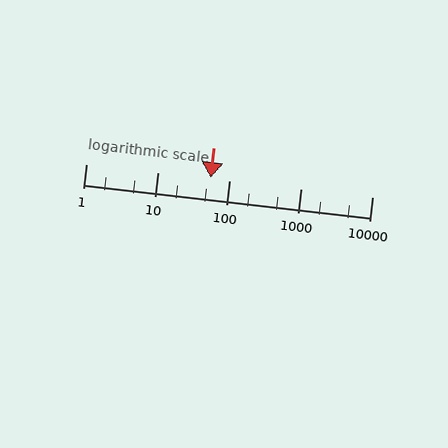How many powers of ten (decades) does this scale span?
The scale spans 4 decades, from 1 to 10000.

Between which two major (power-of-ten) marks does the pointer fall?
The pointer is between 10 and 100.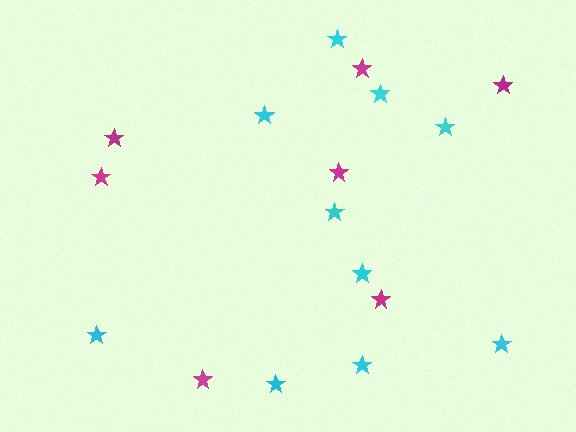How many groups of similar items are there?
There are 2 groups: one group of magenta stars (7) and one group of cyan stars (10).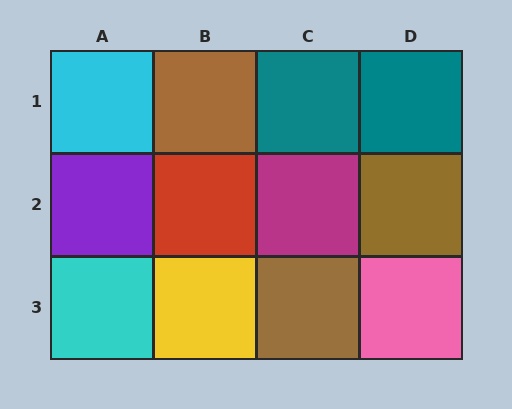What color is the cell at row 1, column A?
Cyan.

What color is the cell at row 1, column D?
Teal.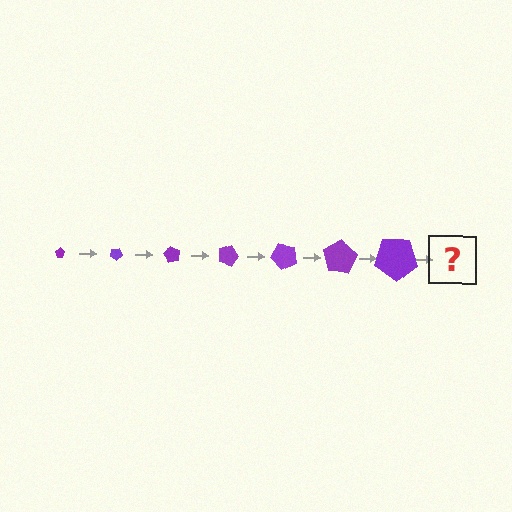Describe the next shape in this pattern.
It should be a pentagon, larger than the previous one and rotated 210 degrees from the start.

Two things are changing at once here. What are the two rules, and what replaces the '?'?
The two rules are that the pentagon grows larger each step and it rotates 30 degrees each step. The '?' should be a pentagon, larger than the previous one and rotated 210 degrees from the start.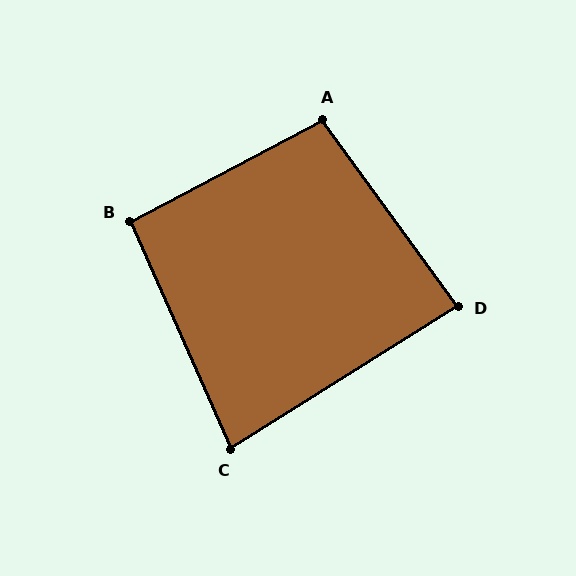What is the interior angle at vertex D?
Approximately 86 degrees (approximately right).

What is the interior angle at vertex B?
Approximately 94 degrees (approximately right).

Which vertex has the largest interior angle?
A, at approximately 98 degrees.